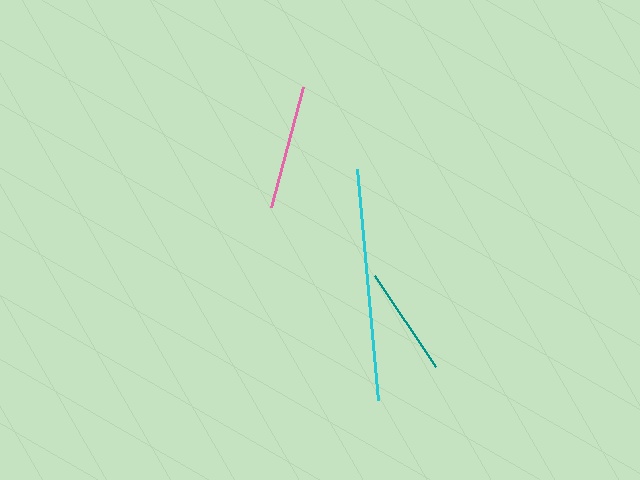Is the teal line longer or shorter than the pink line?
The pink line is longer than the teal line.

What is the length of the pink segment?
The pink segment is approximately 124 pixels long.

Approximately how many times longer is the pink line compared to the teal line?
The pink line is approximately 1.1 times the length of the teal line.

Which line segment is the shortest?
The teal line is the shortest at approximately 110 pixels.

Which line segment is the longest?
The cyan line is the longest at approximately 233 pixels.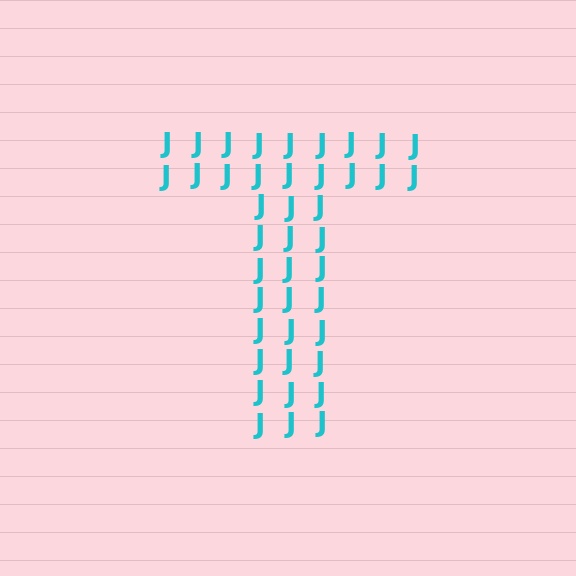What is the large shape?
The large shape is the letter T.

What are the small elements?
The small elements are letter J's.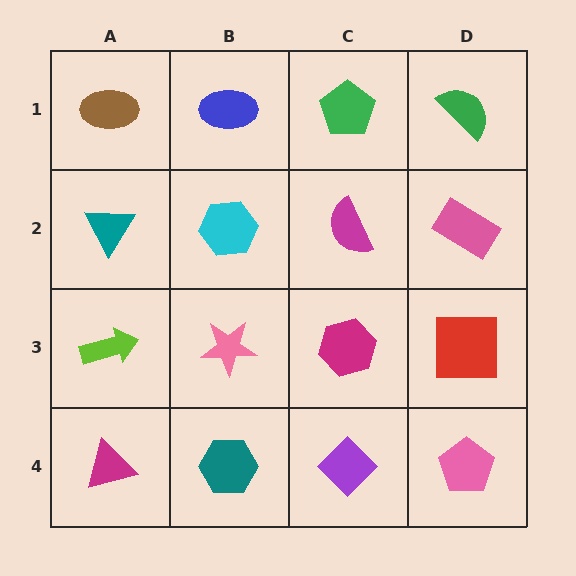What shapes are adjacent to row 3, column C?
A magenta semicircle (row 2, column C), a purple diamond (row 4, column C), a pink star (row 3, column B), a red square (row 3, column D).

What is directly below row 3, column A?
A magenta triangle.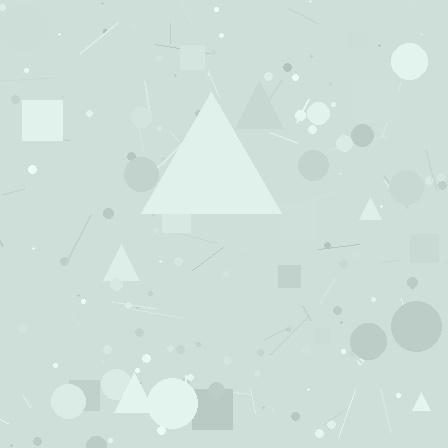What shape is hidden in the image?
A triangle is hidden in the image.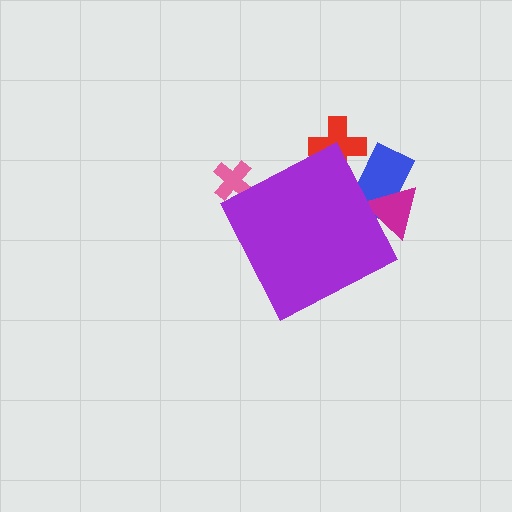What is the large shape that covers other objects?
A purple diamond.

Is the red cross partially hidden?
Yes, the red cross is partially hidden behind the purple diamond.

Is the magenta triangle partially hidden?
Yes, the magenta triangle is partially hidden behind the purple diamond.